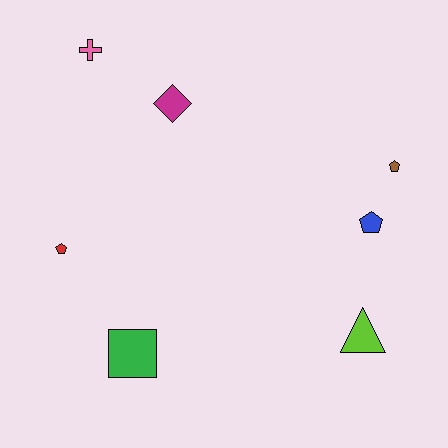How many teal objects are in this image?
There are no teal objects.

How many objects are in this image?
There are 7 objects.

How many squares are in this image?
There is 1 square.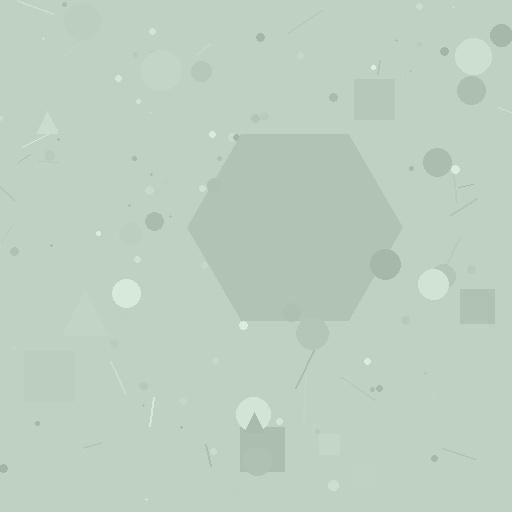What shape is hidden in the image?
A hexagon is hidden in the image.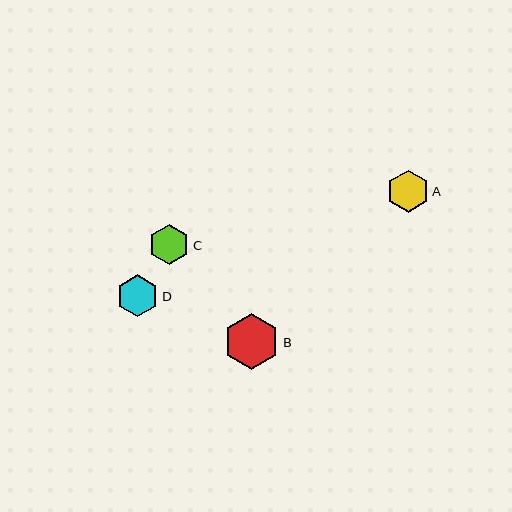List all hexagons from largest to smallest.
From largest to smallest: B, A, D, C.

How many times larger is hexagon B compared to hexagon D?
Hexagon B is approximately 1.3 times the size of hexagon D.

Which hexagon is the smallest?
Hexagon C is the smallest with a size of approximately 41 pixels.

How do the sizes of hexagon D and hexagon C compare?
Hexagon D and hexagon C are approximately the same size.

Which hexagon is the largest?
Hexagon B is the largest with a size of approximately 56 pixels.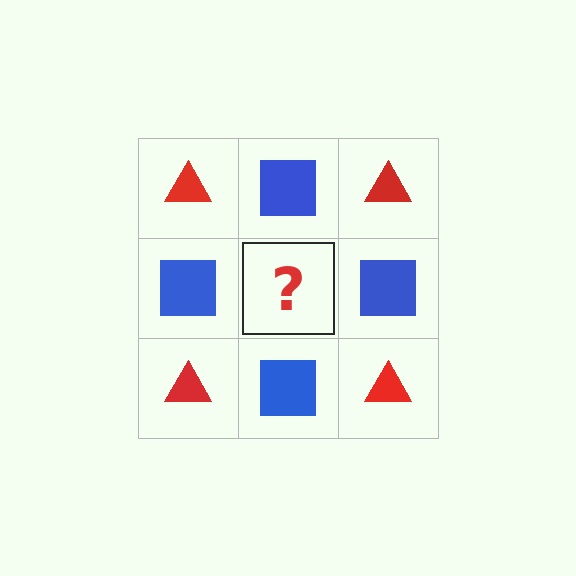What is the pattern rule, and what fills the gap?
The rule is that it alternates red triangle and blue square in a checkerboard pattern. The gap should be filled with a red triangle.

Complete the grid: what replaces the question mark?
The question mark should be replaced with a red triangle.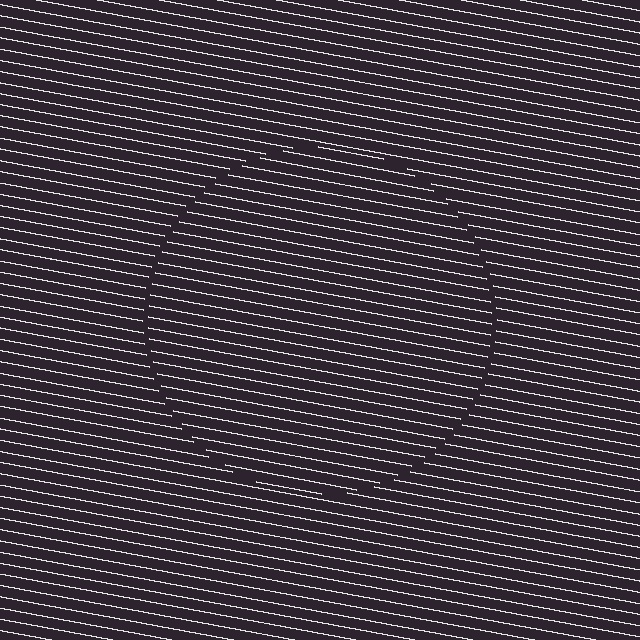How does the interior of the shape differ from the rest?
The interior of the shape contains the same grating, shifted by half a period — the contour is defined by the phase discontinuity where line-ends from the inner and outer gratings abut.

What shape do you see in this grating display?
An illusory circle. The interior of the shape contains the same grating, shifted by half a period — the contour is defined by the phase discontinuity where line-ends from the inner and outer gratings abut.